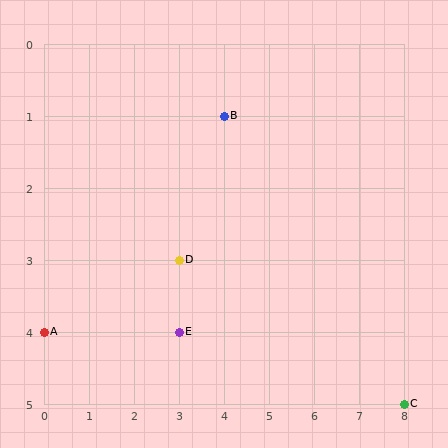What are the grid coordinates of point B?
Point B is at grid coordinates (4, 1).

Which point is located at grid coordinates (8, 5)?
Point C is at (8, 5).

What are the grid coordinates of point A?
Point A is at grid coordinates (0, 4).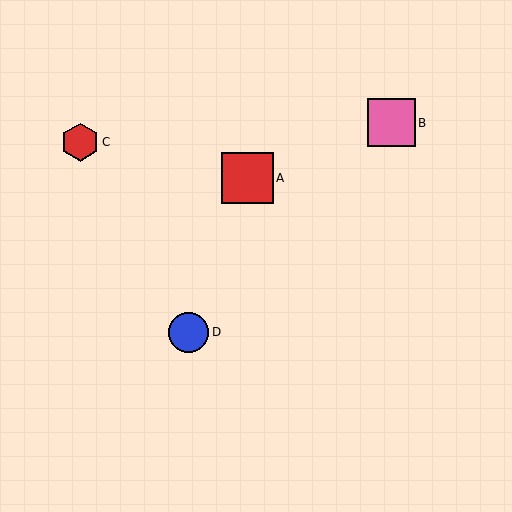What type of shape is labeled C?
Shape C is a red hexagon.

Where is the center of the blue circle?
The center of the blue circle is at (189, 332).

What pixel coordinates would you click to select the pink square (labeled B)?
Click at (392, 123) to select the pink square B.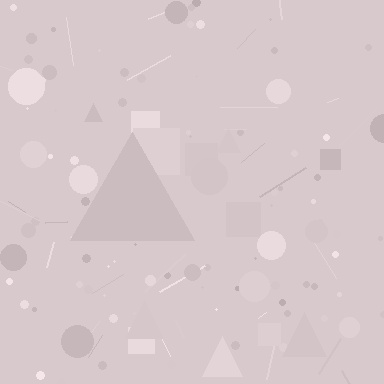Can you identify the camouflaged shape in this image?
The camouflaged shape is a triangle.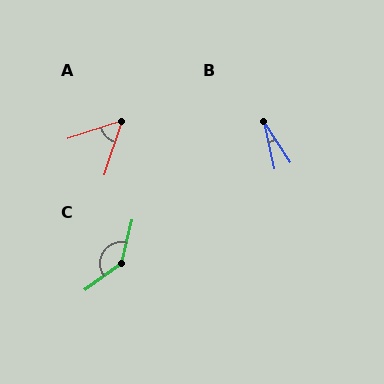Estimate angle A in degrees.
Approximately 54 degrees.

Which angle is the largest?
C, at approximately 140 degrees.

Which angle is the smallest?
B, at approximately 20 degrees.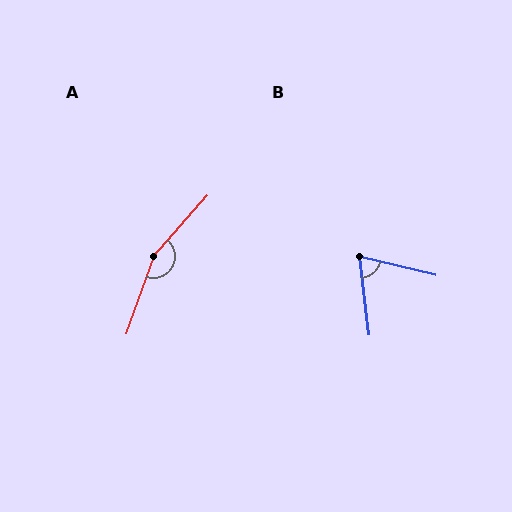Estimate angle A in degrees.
Approximately 158 degrees.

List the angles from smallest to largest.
B (69°), A (158°).